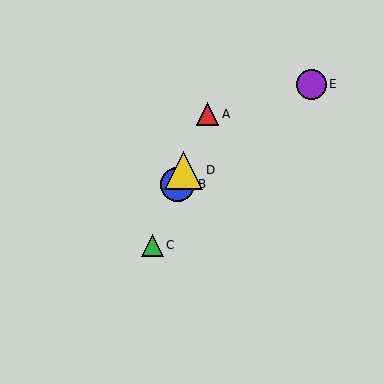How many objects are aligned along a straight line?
4 objects (A, B, C, D) are aligned along a straight line.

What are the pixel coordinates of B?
Object B is at (178, 184).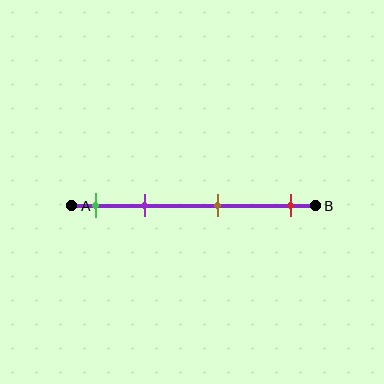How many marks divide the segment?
There are 4 marks dividing the segment.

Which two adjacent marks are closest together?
The green and purple marks are the closest adjacent pair.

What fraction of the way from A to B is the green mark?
The green mark is approximately 10% (0.1) of the way from A to B.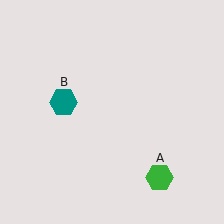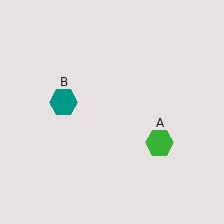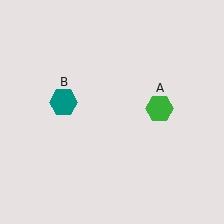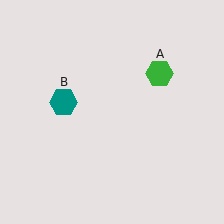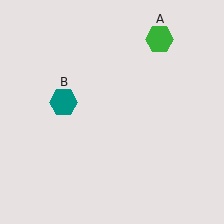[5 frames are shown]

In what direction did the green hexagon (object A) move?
The green hexagon (object A) moved up.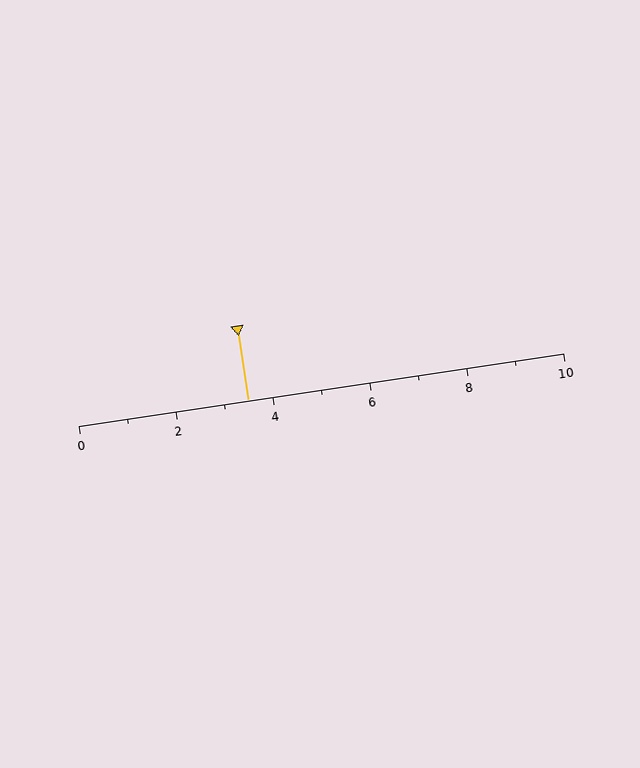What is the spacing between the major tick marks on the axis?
The major ticks are spaced 2 apart.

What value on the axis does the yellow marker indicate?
The marker indicates approximately 3.5.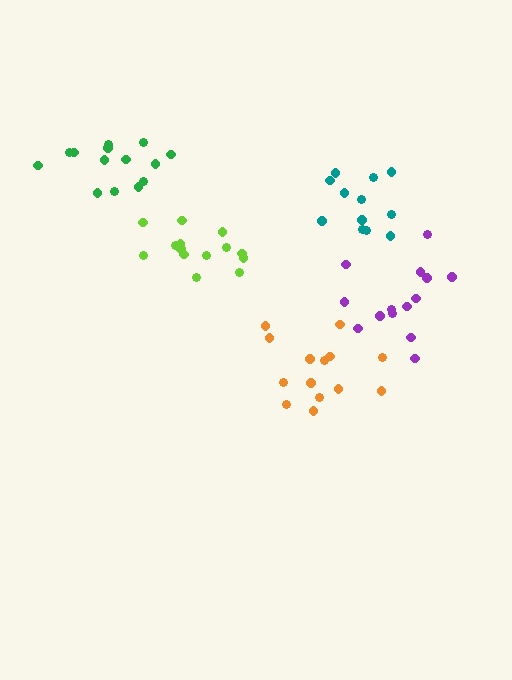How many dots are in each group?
Group 1: 14 dots, Group 2: 14 dots, Group 3: 14 dots, Group 4: 12 dots, Group 5: 14 dots (68 total).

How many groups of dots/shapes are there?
There are 5 groups.